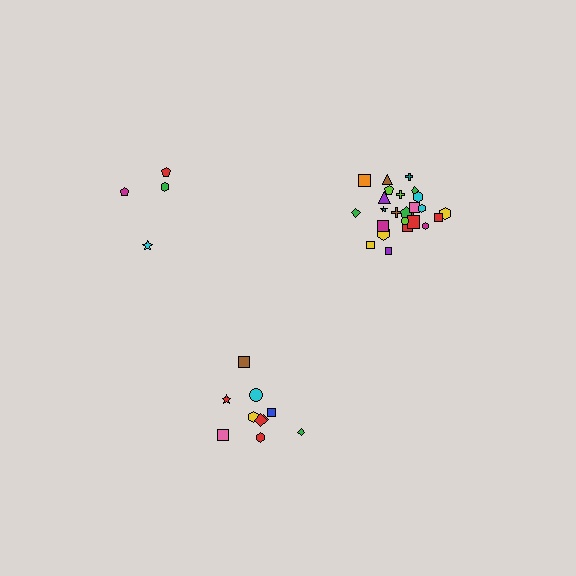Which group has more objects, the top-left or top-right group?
The top-right group.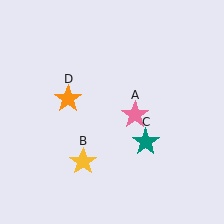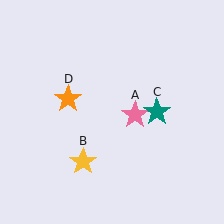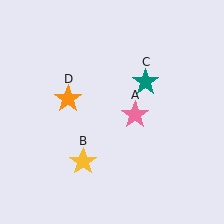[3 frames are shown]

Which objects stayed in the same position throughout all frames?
Pink star (object A) and yellow star (object B) and orange star (object D) remained stationary.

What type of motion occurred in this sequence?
The teal star (object C) rotated counterclockwise around the center of the scene.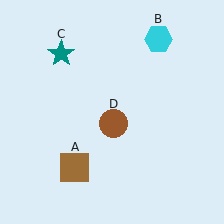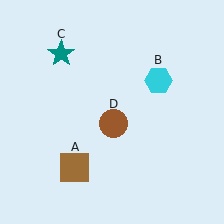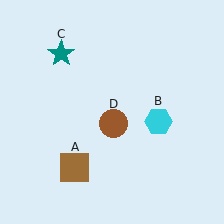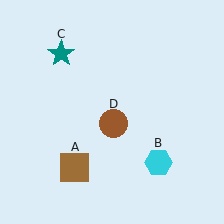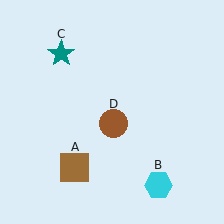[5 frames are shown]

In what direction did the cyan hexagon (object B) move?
The cyan hexagon (object B) moved down.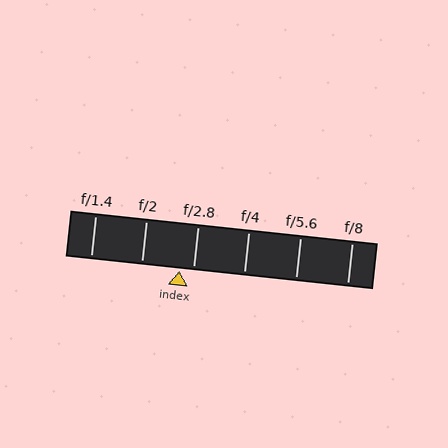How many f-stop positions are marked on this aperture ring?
There are 6 f-stop positions marked.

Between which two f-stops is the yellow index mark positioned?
The index mark is between f/2 and f/2.8.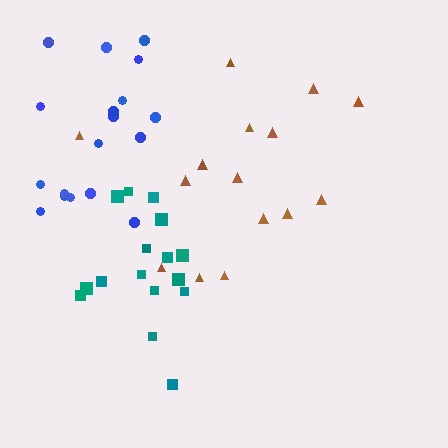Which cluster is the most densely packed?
Blue.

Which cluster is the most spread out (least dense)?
Brown.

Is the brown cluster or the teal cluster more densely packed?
Teal.